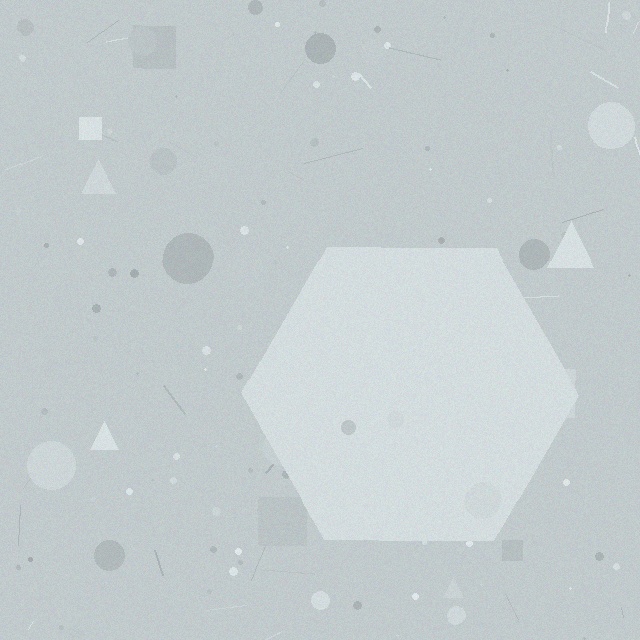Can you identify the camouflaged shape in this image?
The camouflaged shape is a hexagon.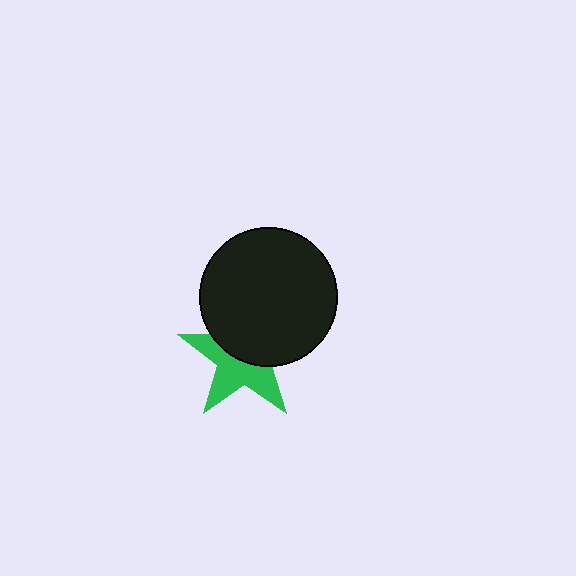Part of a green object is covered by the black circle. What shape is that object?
It is a star.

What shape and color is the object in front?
The object in front is a black circle.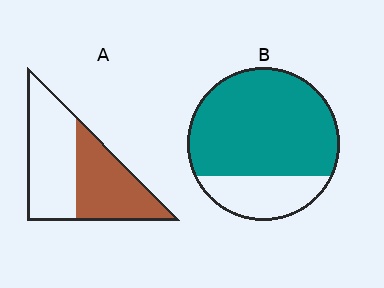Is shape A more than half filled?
Roughly half.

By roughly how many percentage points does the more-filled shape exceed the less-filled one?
By roughly 30 percentage points (B over A).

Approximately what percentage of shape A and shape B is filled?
A is approximately 45% and B is approximately 75%.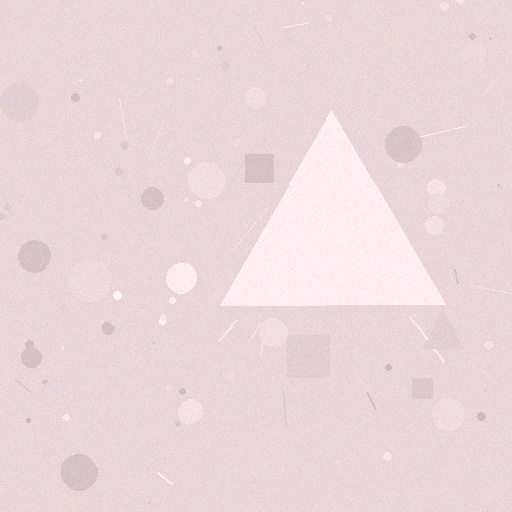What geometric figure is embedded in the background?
A triangle is embedded in the background.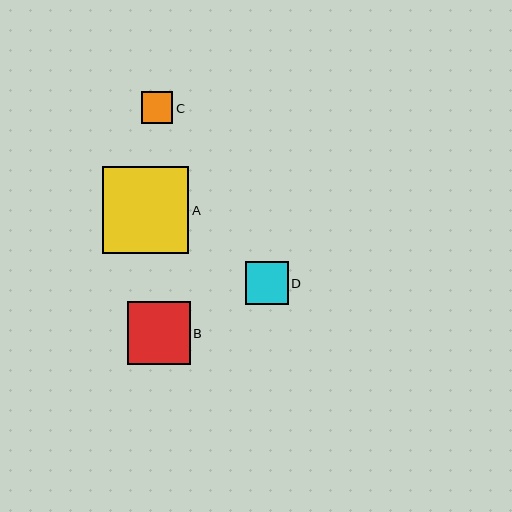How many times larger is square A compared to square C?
Square A is approximately 2.7 times the size of square C.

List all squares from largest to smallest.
From largest to smallest: A, B, D, C.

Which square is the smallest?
Square C is the smallest with a size of approximately 32 pixels.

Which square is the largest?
Square A is the largest with a size of approximately 86 pixels.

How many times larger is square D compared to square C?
Square D is approximately 1.3 times the size of square C.